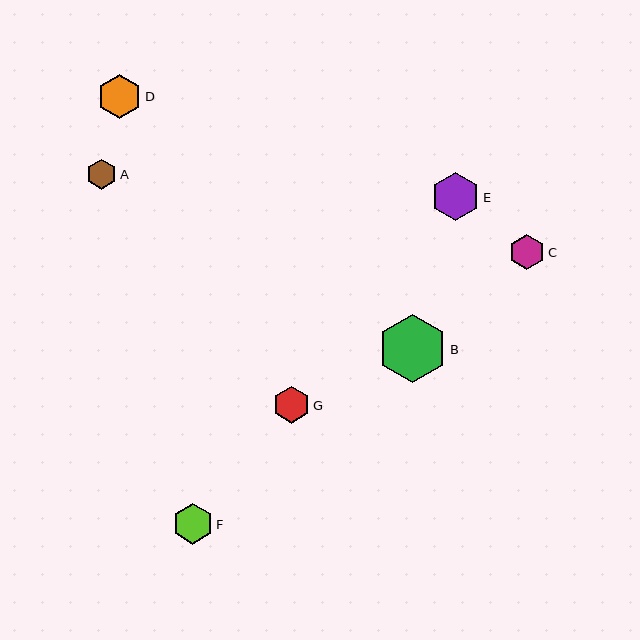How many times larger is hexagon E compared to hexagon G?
Hexagon E is approximately 1.3 times the size of hexagon G.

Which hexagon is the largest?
Hexagon B is the largest with a size of approximately 69 pixels.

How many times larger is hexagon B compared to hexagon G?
Hexagon B is approximately 1.9 times the size of hexagon G.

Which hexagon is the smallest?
Hexagon A is the smallest with a size of approximately 30 pixels.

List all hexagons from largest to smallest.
From largest to smallest: B, E, D, F, G, C, A.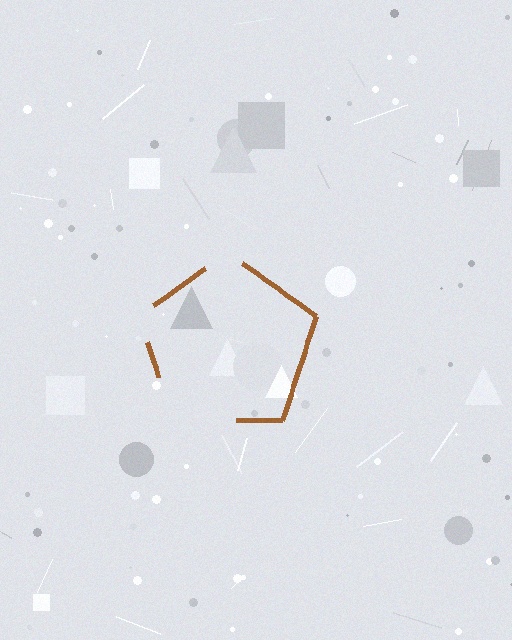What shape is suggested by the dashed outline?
The dashed outline suggests a pentagon.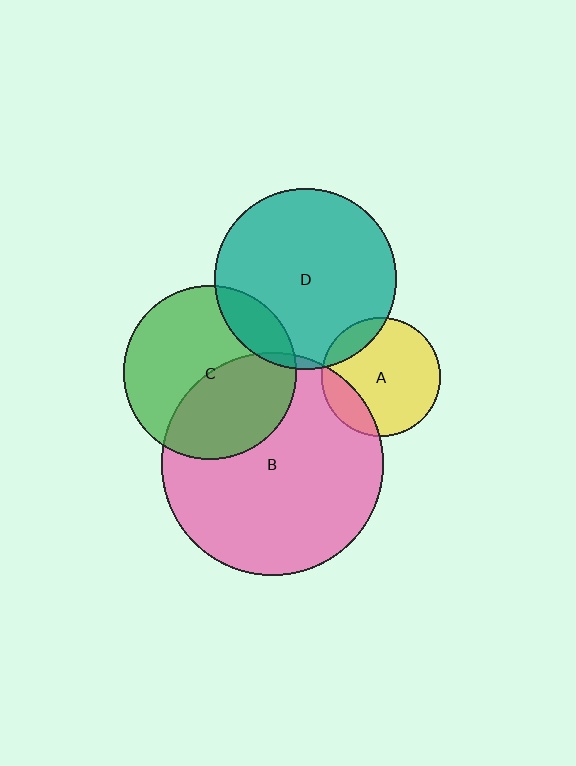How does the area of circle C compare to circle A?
Approximately 2.1 times.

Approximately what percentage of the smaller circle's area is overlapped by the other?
Approximately 20%.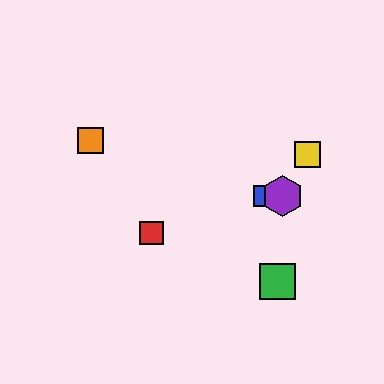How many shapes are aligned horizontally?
2 shapes (the blue square, the purple hexagon) are aligned horizontally.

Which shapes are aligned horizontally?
The blue square, the purple hexagon are aligned horizontally.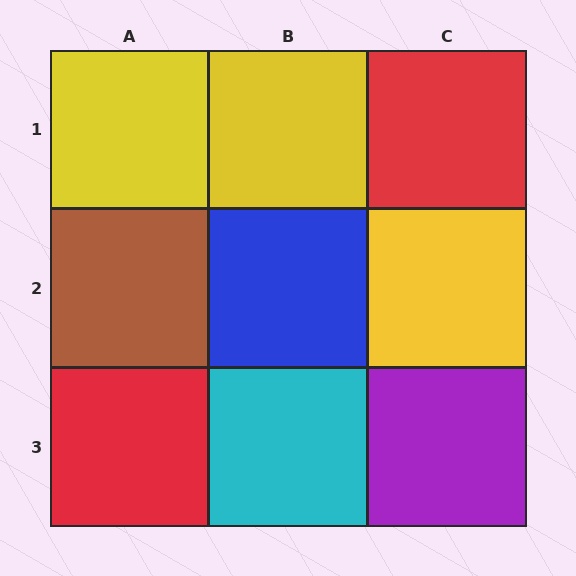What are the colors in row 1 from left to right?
Yellow, yellow, red.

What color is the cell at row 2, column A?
Brown.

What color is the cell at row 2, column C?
Yellow.